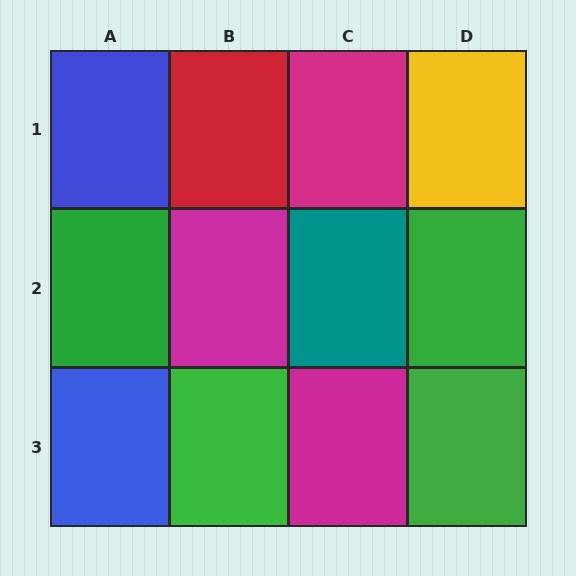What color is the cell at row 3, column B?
Green.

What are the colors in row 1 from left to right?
Blue, red, magenta, yellow.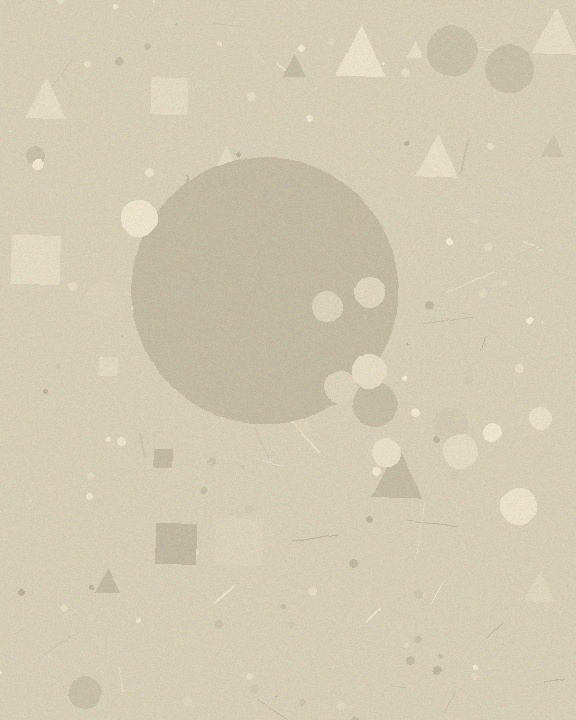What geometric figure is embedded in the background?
A circle is embedded in the background.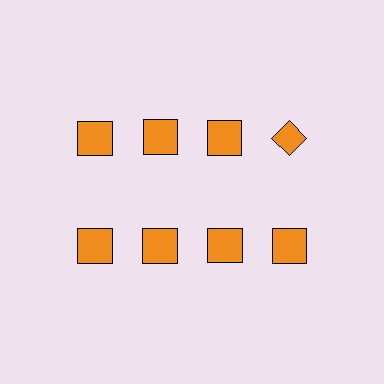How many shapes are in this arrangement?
There are 8 shapes arranged in a grid pattern.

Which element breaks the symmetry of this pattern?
The orange diamond in the top row, second from right column breaks the symmetry. All other shapes are orange squares.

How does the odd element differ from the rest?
It has a different shape: diamond instead of square.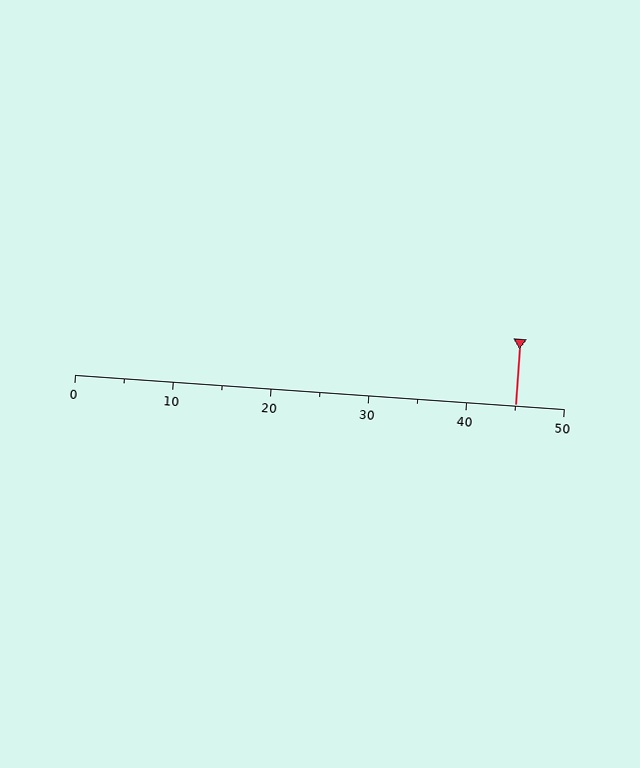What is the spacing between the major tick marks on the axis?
The major ticks are spaced 10 apart.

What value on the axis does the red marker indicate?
The marker indicates approximately 45.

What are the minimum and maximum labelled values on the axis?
The axis runs from 0 to 50.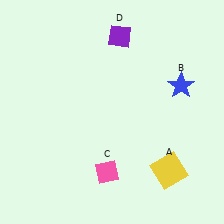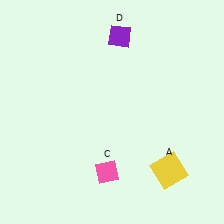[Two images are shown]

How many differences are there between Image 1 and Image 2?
There is 1 difference between the two images.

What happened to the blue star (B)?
The blue star (B) was removed in Image 2. It was in the top-right area of Image 1.